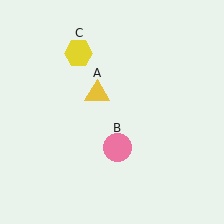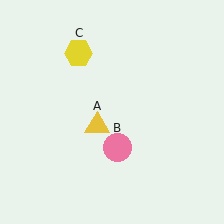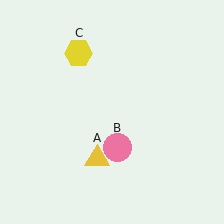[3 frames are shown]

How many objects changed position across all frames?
1 object changed position: yellow triangle (object A).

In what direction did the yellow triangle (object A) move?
The yellow triangle (object A) moved down.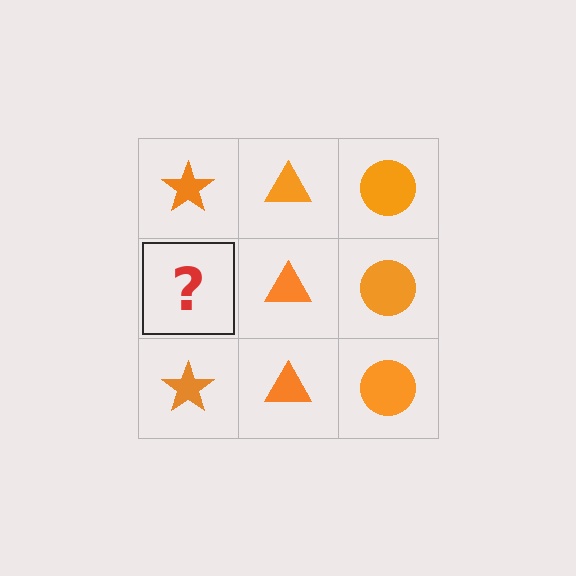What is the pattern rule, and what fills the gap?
The rule is that each column has a consistent shape. The gap should be filled with an orange star.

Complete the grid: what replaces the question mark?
The question mark should be replaced with an orange star.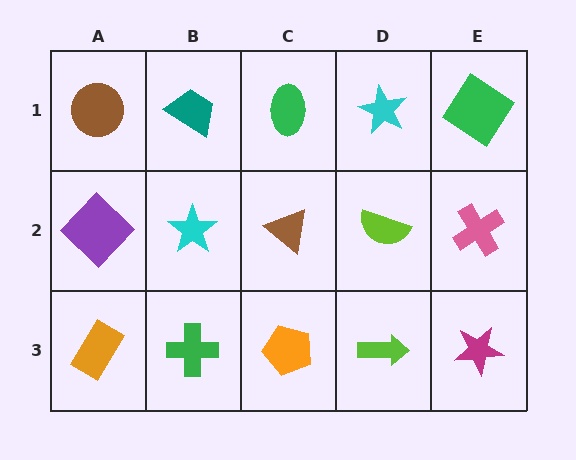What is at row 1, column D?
A cyan star.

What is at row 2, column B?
A cyan star.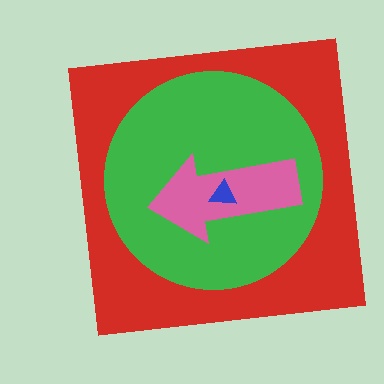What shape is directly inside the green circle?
The pink arrow.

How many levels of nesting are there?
4.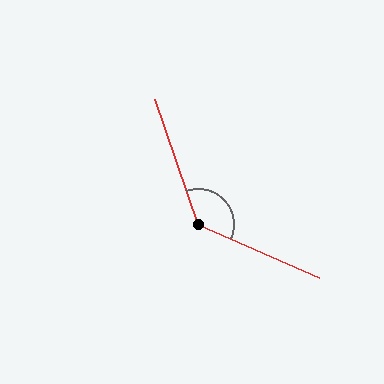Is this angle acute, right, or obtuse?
It is obtuse.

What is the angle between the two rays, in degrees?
Approximately 133 degrees.